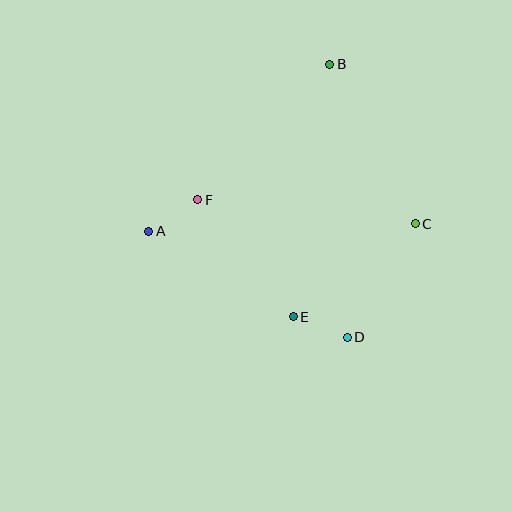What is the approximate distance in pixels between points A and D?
The distance between A and D is approximately 225 pixels.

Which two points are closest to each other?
Points D and E are closest to each other.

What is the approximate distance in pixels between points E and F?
The distance between E and F is approximately 151 pixels.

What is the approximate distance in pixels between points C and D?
The distance between C and D is approximately 132 pixels.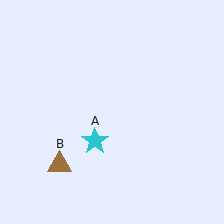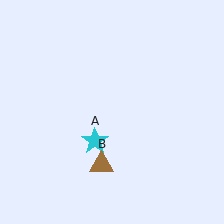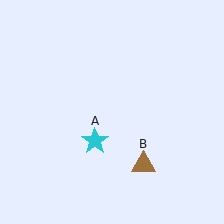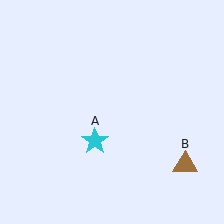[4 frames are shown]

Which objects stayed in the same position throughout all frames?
Cyan star (object A) remained stationary.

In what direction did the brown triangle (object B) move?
The brown triangle (object B) moved right.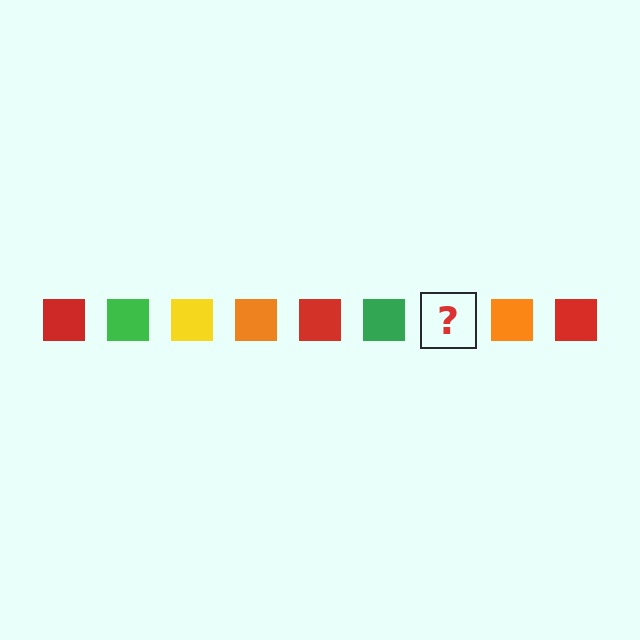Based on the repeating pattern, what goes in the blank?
The blank should be a yellow square.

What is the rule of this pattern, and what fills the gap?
The rule is that the pattern cycles through red, green, yellow, orange squares. The gap should be filled with a yellow square.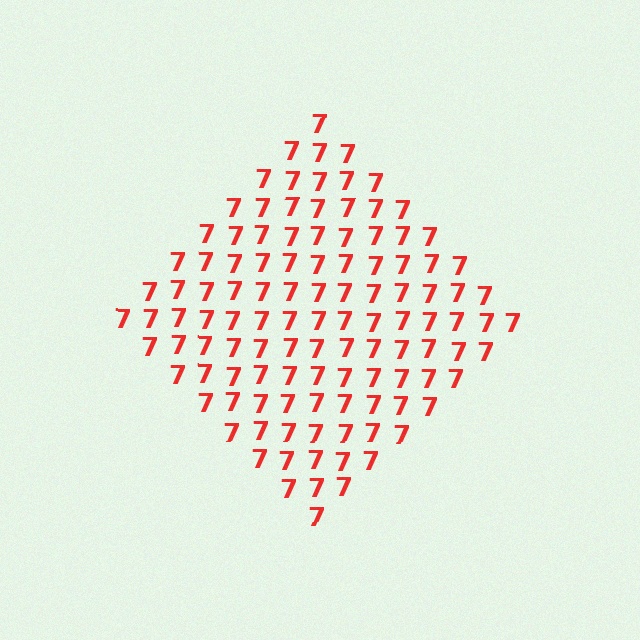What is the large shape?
The large shape is a diamond.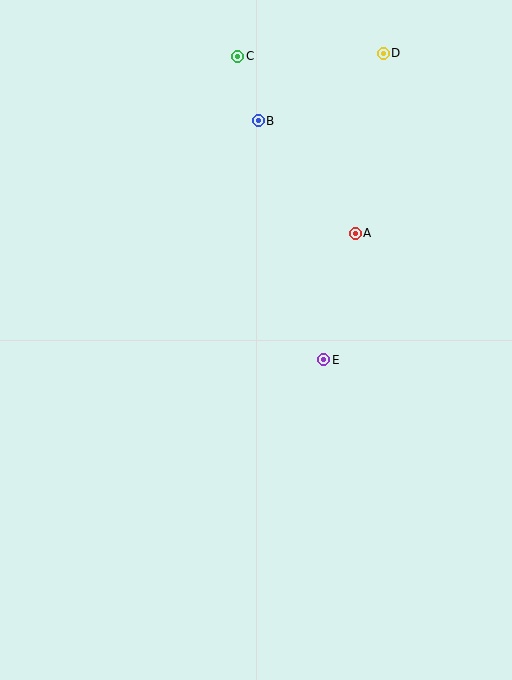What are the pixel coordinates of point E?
Point E is at (324, 360).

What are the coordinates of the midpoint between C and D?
The midpoint between C and D is at (311, 55).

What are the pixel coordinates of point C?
Point C is at (238, 56).